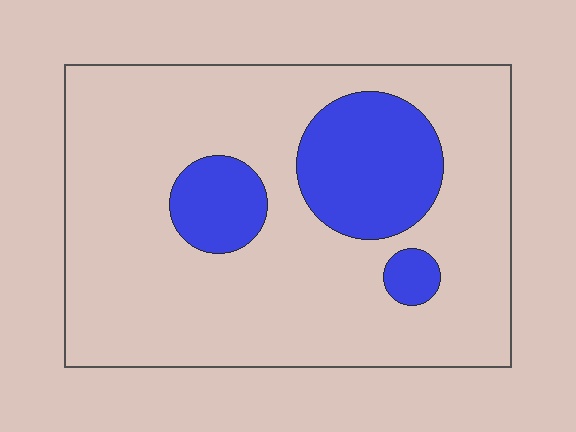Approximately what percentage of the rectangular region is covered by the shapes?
Approximately 20%.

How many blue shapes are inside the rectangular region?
3.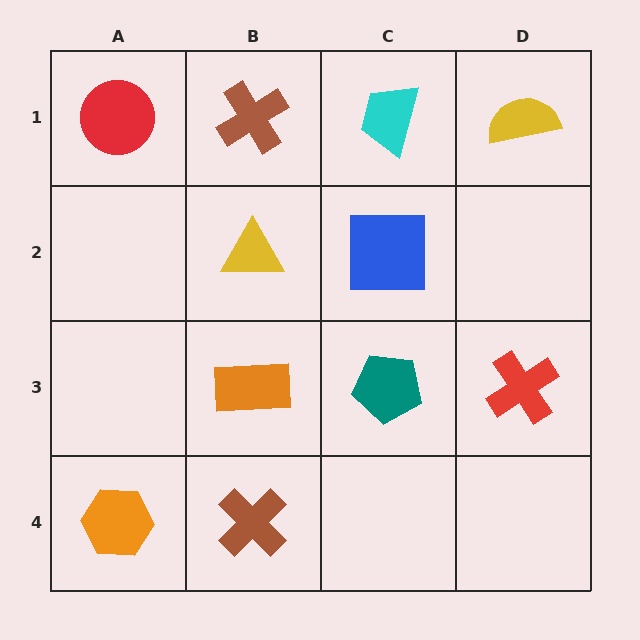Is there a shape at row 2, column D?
No, that cell is empty.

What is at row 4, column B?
A brown cross.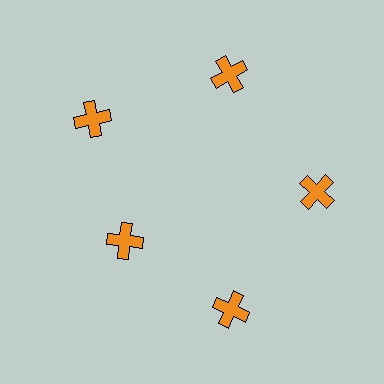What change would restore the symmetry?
The symmetry would be restored by moving it outward, back onto the ring so that all 5 crosses sit at equal angles and equal distance from the center.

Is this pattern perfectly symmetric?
No. The 5 orange crosses are arranged in a ring, but one element near the 8 o'clock position is pulled inward toward the center, breaking the 5-fold rotational symmetry.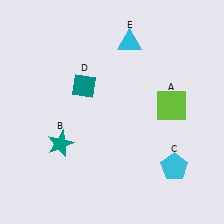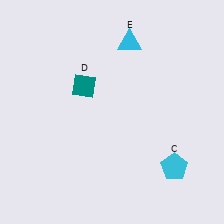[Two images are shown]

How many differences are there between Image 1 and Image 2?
There are 2 differences between the two images.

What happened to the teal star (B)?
The teal star (B) was removed in Image 2. It was in the bottom-left area of Image 1.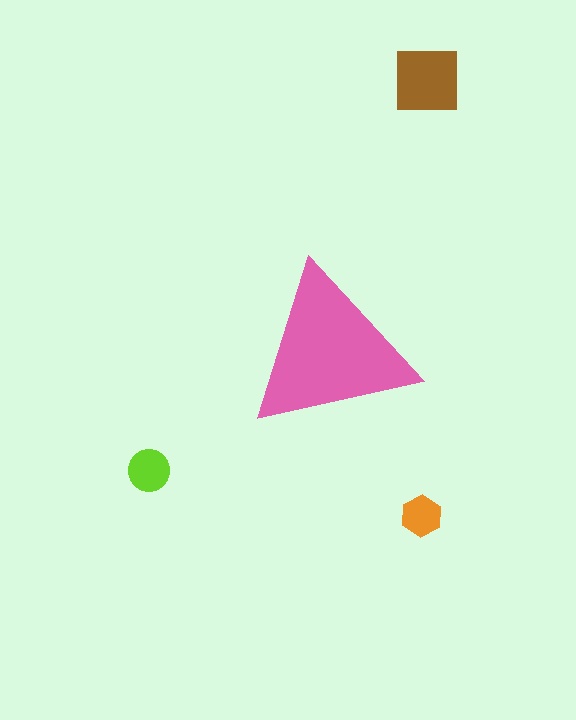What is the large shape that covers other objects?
A pink triangle.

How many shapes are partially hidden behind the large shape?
0 shapes are partially hidden.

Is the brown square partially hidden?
No, the brown square is fully visible.